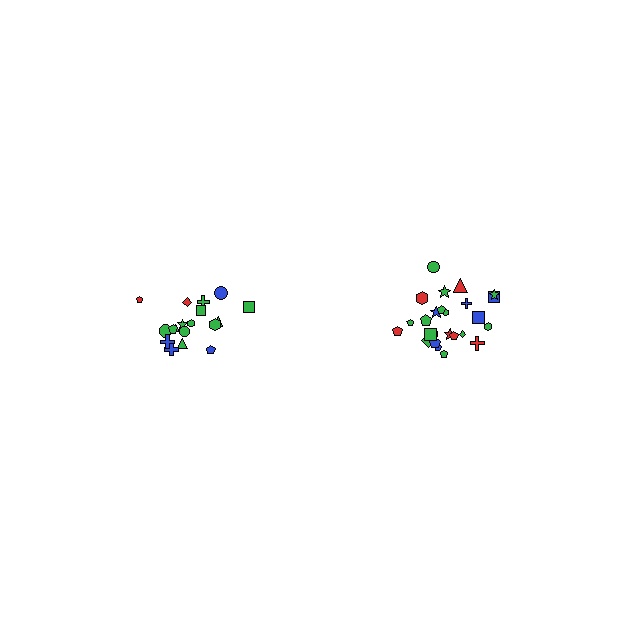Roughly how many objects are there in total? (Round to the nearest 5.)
Roughly 45 objects in total.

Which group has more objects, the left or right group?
The right group.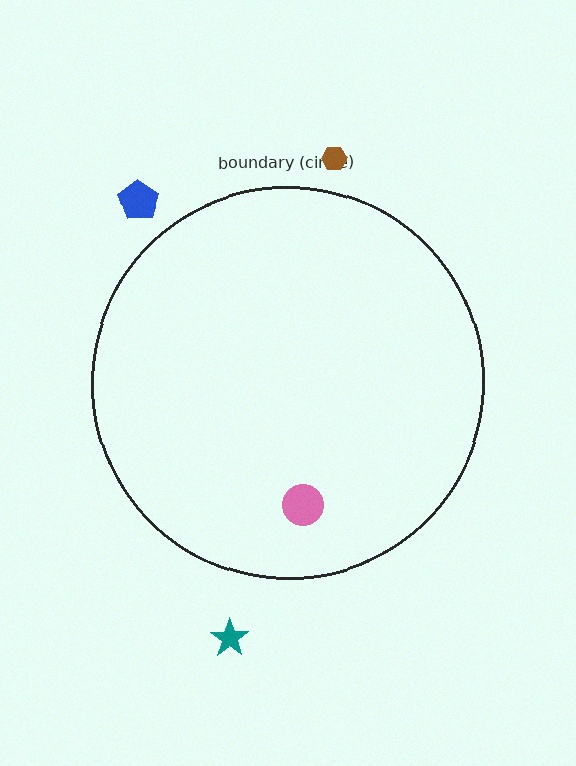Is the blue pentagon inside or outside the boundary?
Outside.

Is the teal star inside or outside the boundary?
Outside.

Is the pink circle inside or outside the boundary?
Inside.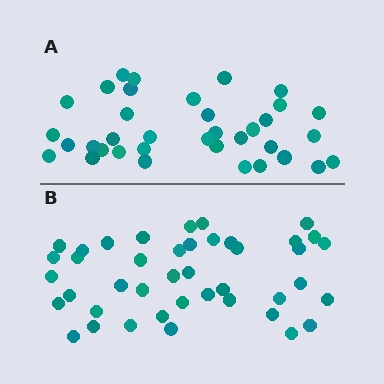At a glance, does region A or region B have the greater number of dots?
Region B (the bottom region) has more dots.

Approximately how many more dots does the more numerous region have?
Region B has about 6 more dots than region A.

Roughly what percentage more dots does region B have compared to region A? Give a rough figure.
About 15% more.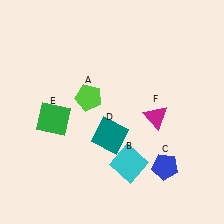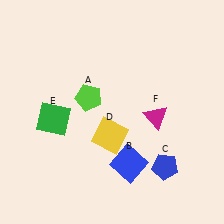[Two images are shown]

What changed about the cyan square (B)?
In Image 1, B is cyan. In Image 2, it changed to blue.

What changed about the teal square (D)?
In Image 1, D is teal. In Image 2, it changed to yellow.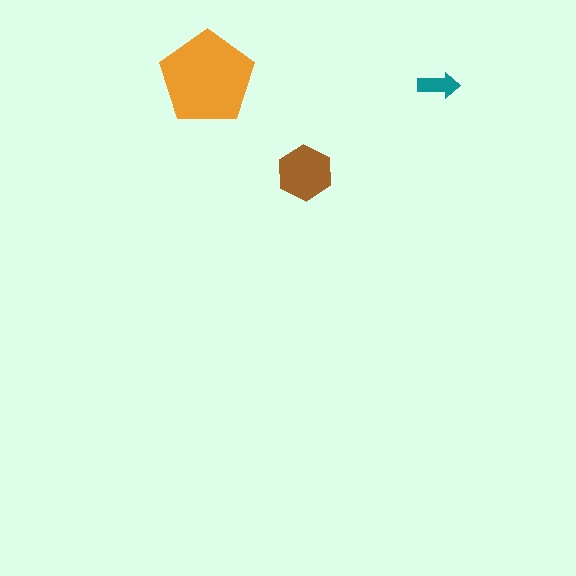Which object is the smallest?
The teal arrow.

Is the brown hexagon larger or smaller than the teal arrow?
Larger.